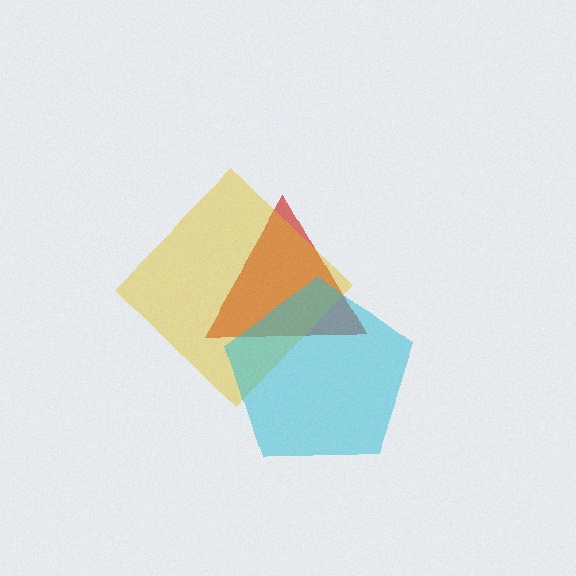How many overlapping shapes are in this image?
There are 3 overlapping shapes in the image.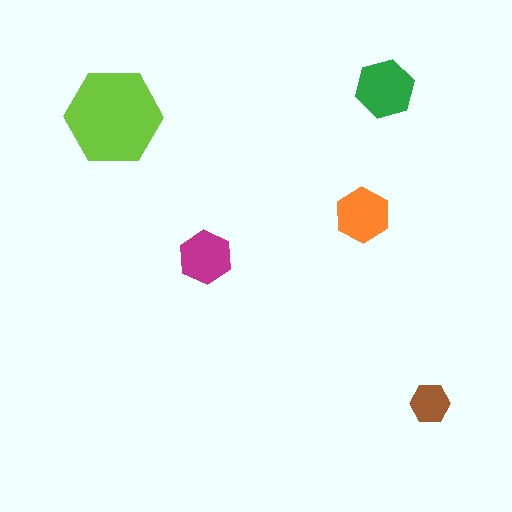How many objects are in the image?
There are 5 objects in the image.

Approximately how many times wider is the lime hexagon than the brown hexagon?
About 2.5 times wider.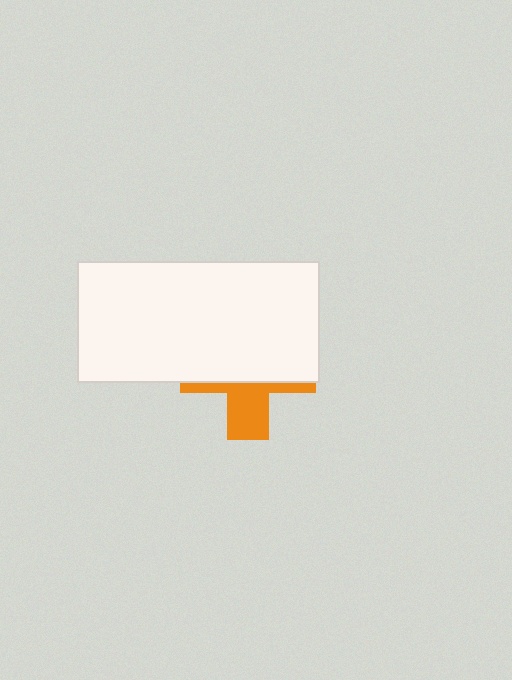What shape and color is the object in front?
The object in front is a white rectangle.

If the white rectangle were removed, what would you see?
You would see the complete orange cross.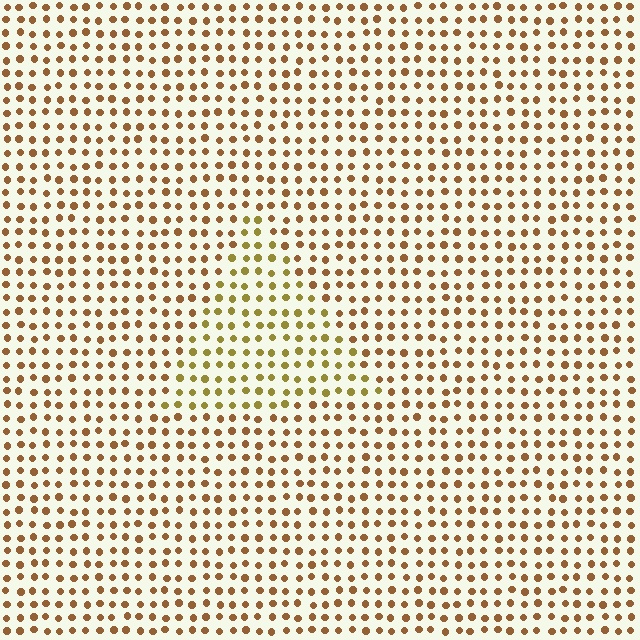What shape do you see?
I see a triangle.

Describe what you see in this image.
The image is filled with small brown elements in a uniform arrangement. A triangle-shaped region is visible where the elements are tinted to a slightly different hue, forming a subtle color boundary.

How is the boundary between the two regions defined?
The boundary is defined purely by a slight shift in hue (about 27 degrees). Spacing, size, and orientation are identical on both sides.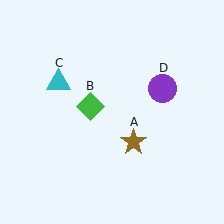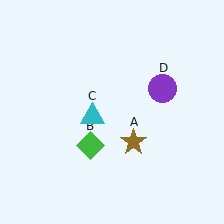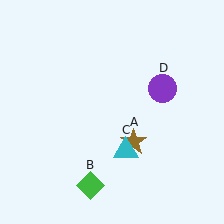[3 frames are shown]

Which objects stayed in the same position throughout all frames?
Brown star (object A) and purple circle (object D) remained stationary.